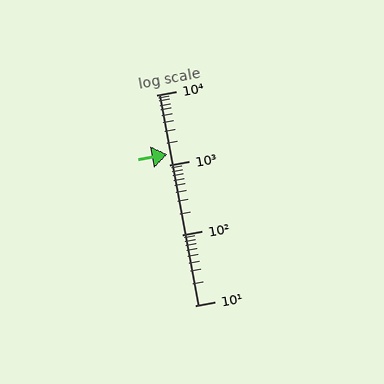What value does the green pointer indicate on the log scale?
The pointer indicates approximately 1400.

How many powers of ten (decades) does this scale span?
The scale spans 3 decades, from 10 to 10000.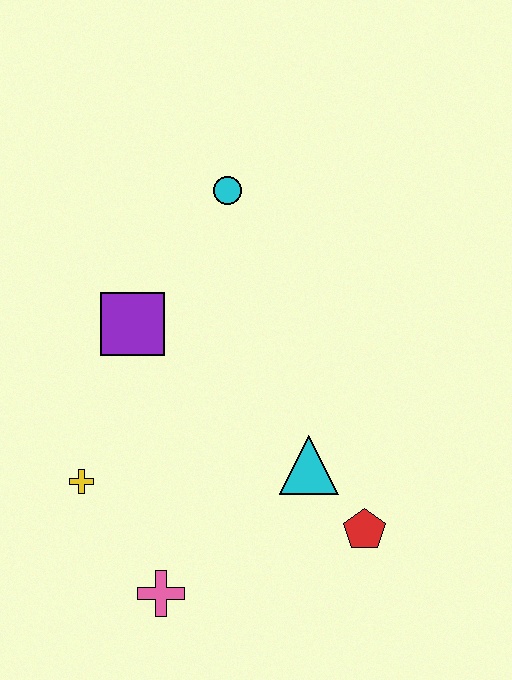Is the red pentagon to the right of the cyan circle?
Yes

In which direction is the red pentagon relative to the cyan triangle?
The red pentagon is below the cyan triangle.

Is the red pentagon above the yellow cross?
No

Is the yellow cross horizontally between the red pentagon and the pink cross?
No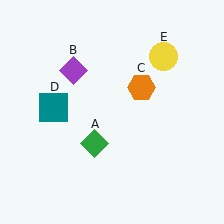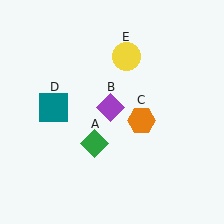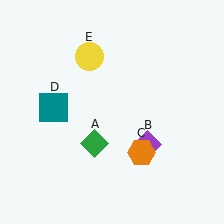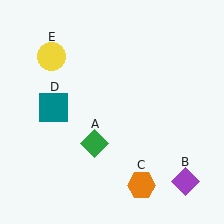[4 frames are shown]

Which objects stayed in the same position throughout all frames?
Green diamond (object A) and teal square (object D) remained stationary.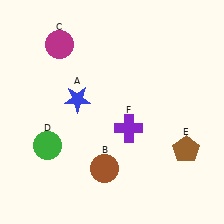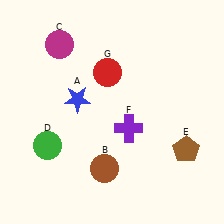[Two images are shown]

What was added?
A red circle (G) was added in Image 2.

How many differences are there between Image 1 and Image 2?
There is 1 difference between the two images.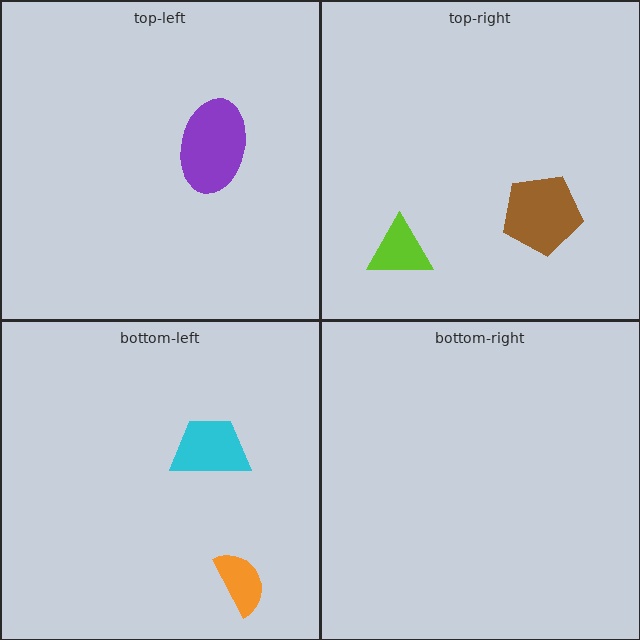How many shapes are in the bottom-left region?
2.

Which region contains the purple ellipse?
The top-left region.